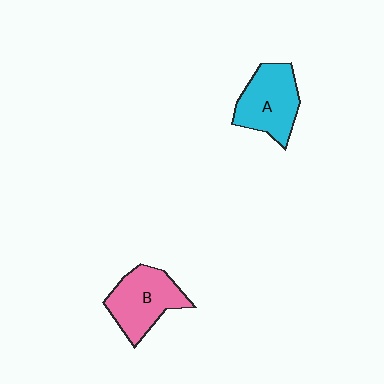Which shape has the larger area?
Shape A (cyan).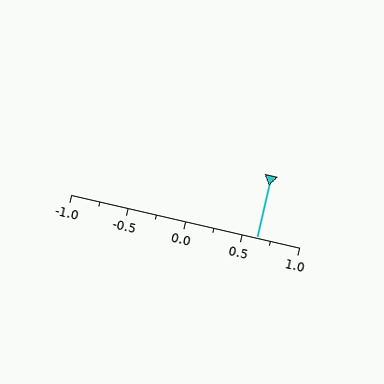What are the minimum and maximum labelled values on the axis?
The axis runs from -1.0 to 1.0.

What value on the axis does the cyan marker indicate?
The marker indicates approximately 0.62.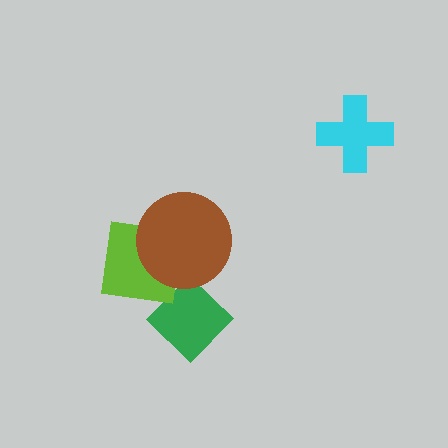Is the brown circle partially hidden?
No, no other shape covers it.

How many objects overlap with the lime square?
1 object overlaps with the lime square.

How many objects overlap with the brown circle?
2 objects overlap with the brown circle.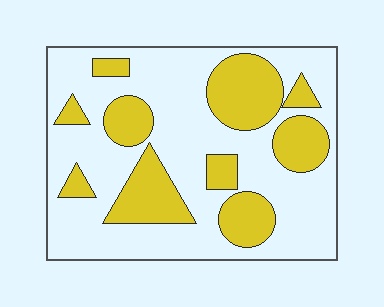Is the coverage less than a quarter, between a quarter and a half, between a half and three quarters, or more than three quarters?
Between a quarter and a half.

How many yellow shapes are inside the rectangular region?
10.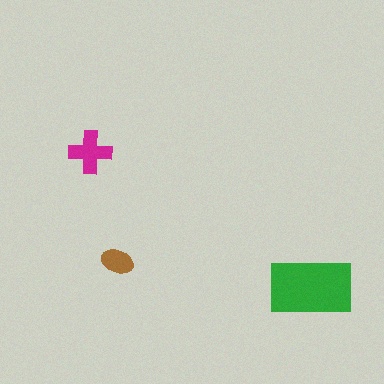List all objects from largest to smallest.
The green rectangle, the magenta cross, the brown ellipse.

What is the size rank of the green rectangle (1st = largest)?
1st.